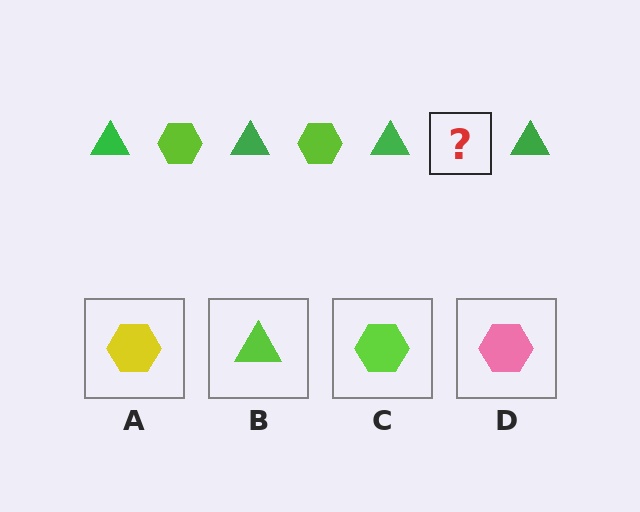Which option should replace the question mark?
Option C.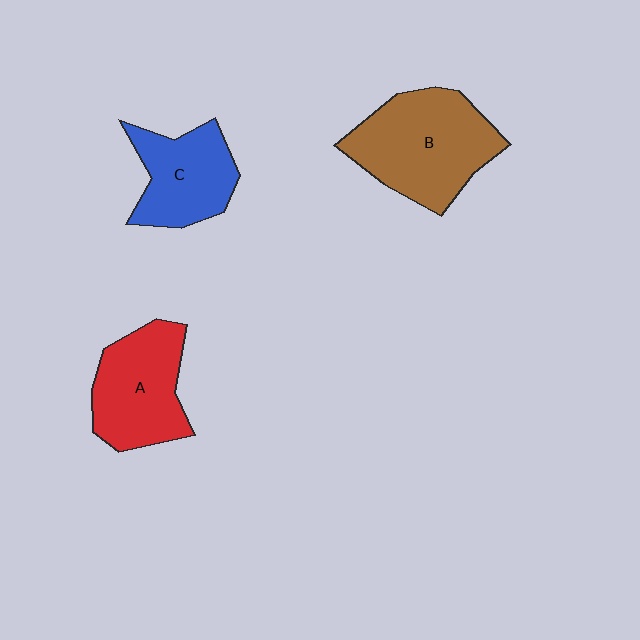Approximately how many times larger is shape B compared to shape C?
Approximately 1.5 times.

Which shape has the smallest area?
Shape C (blue).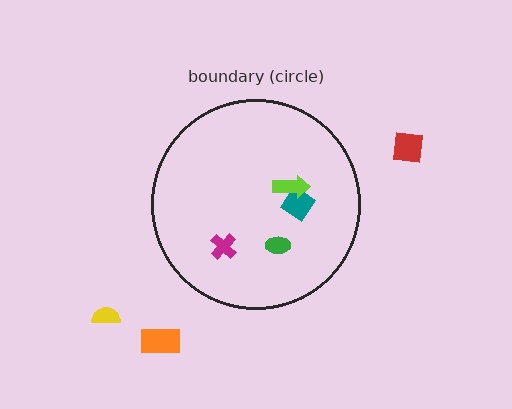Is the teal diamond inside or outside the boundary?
Inside.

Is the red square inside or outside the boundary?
Outside.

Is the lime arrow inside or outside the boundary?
Inside.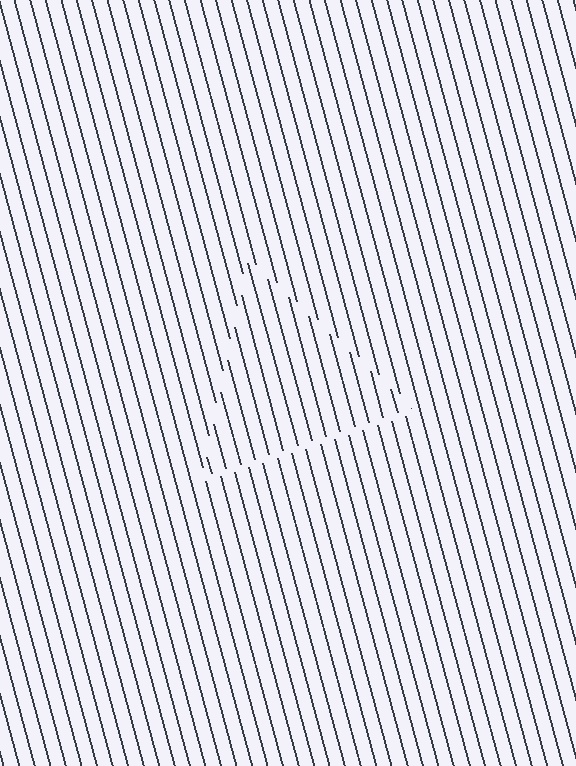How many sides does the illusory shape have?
3 sides — the line-ends trace a triangle.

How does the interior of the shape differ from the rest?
The interior of the shape contains the same grating, shifted by half a period — the contour is defined by the phase discontinuity where line-ends from the inner and outer gratings abut.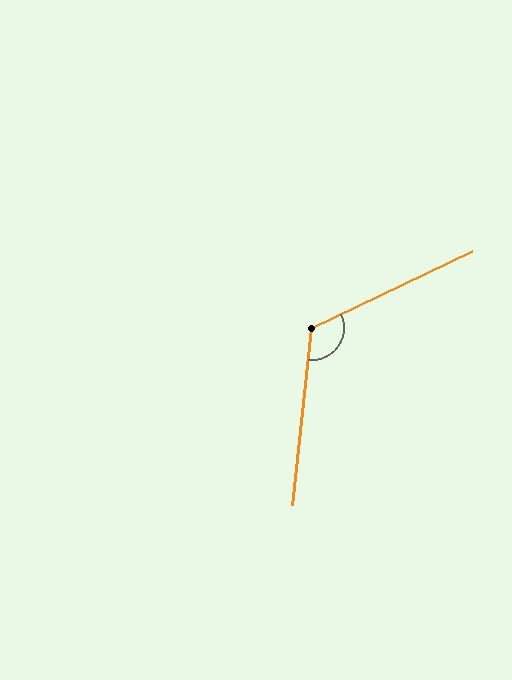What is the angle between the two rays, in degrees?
Approximately 122 degrees.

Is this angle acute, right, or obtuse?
It is obtuse.